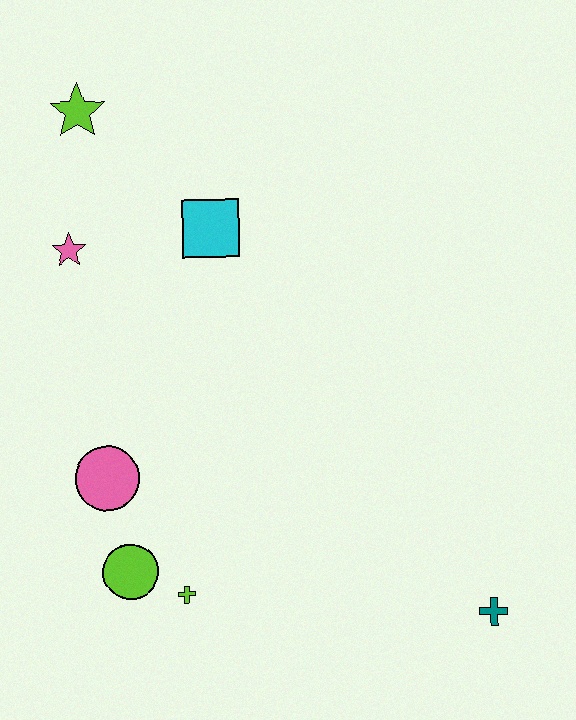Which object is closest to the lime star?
The pink star is closest to the lime star.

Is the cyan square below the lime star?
Yes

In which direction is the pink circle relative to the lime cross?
The pink circle is above the lime cross.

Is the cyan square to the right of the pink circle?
Yes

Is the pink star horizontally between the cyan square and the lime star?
No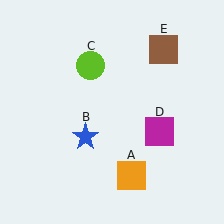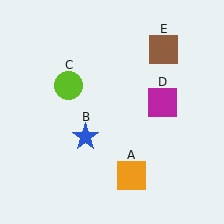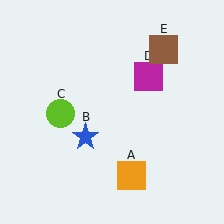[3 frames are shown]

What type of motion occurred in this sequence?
The lime circle (object C), magenta square (object D) rotated counterclockwise around the center of the scene.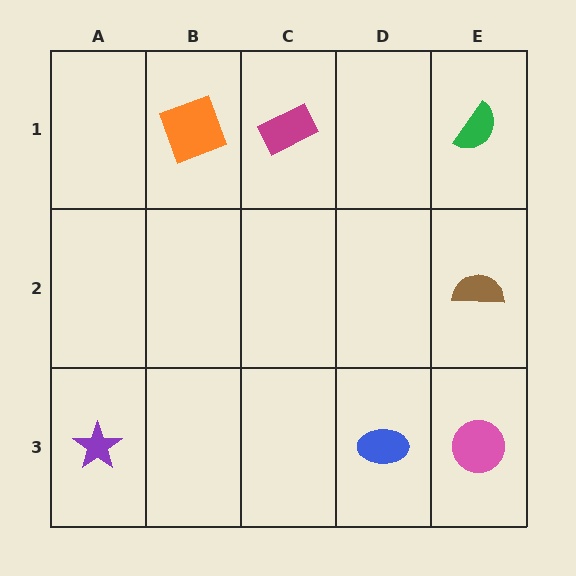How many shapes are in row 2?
1 shape.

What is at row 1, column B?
An orange square.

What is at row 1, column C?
A magenta rectangle.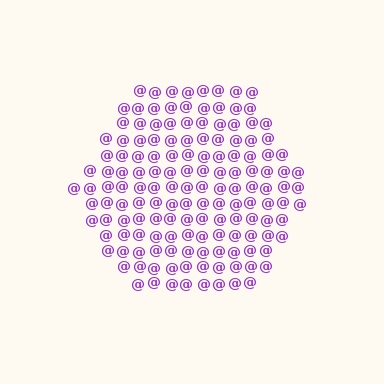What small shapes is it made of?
It is made of small at signs.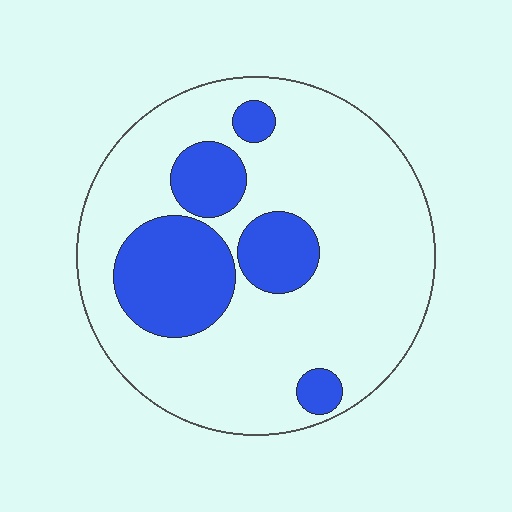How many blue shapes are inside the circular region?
5.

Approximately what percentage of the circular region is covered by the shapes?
Approximately 25%.